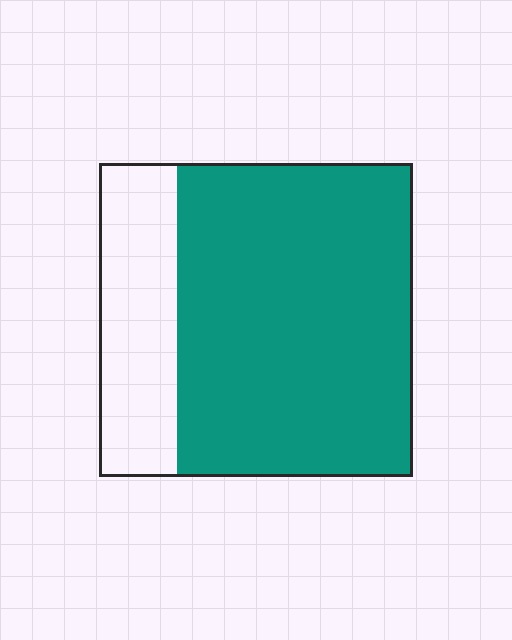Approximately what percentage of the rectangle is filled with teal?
Approximately 75%.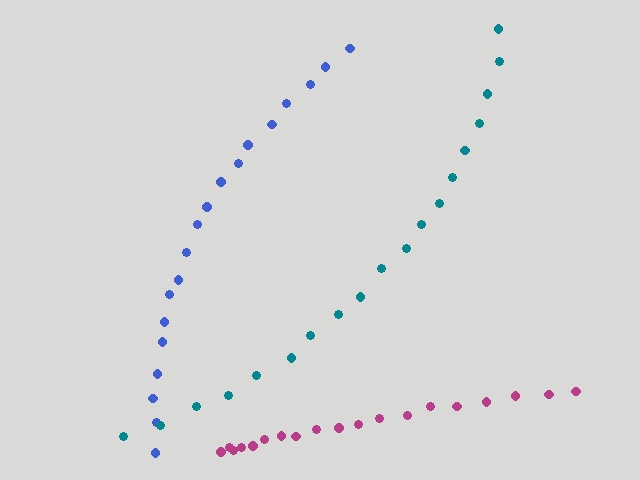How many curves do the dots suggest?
There are 3 distinct paths.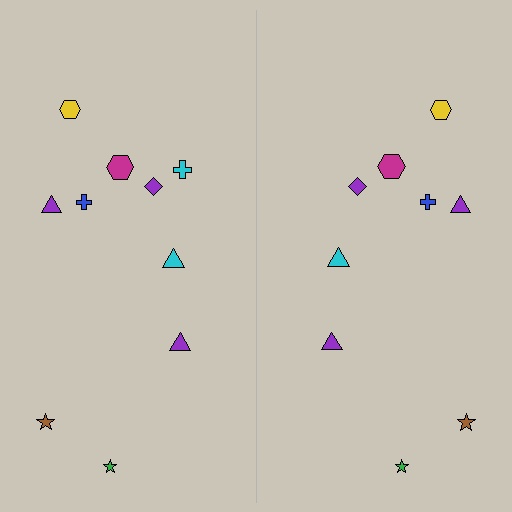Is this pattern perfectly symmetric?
No, the pattern is not perfectly symmetric. A cyan cross is missing from the right side.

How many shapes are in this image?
There are 19 shapes in this image.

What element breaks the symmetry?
A cyan cross is missing from the right side.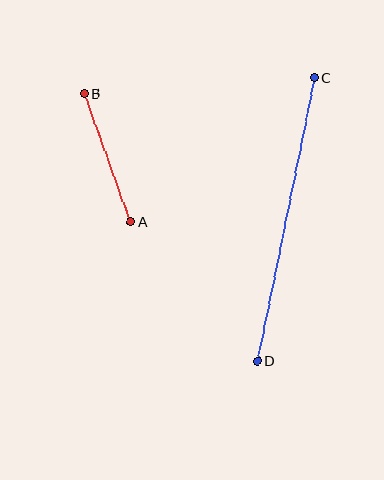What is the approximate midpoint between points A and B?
The midpoint is at approximately (108, 158) pixels.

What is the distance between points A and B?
The distance is approximately 136 pixels.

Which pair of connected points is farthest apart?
Points C and D are farthest apart.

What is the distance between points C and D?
The distance is approximately 289 pixels.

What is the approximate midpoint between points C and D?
The midpoint is at approximately (286, 220) pixels.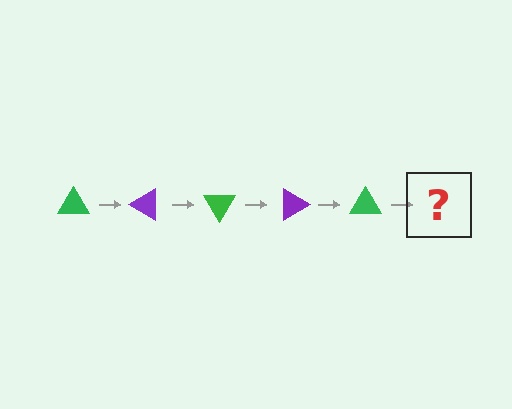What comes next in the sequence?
The next element should be a purple triangle, rotated 150 degrees from the start.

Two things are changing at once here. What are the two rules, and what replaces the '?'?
The two rules are that it rotates 30 degrees each step and the color cycles through green and purple. The '?' should be a purple triangle, rotated 150 degrees from the start.